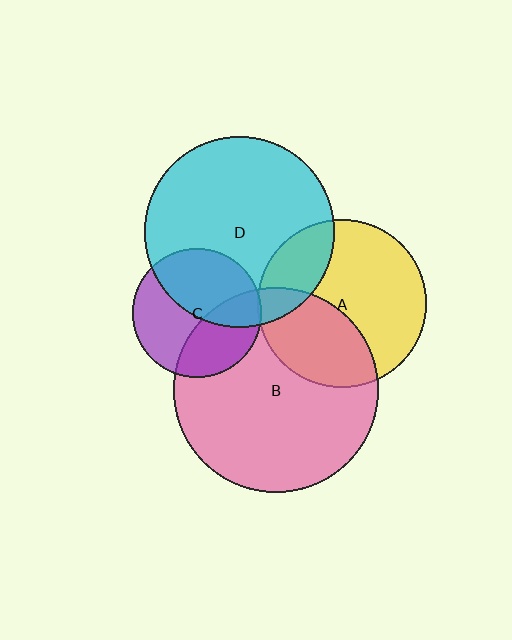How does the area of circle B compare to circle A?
Approximately 1.5 times.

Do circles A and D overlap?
Yes.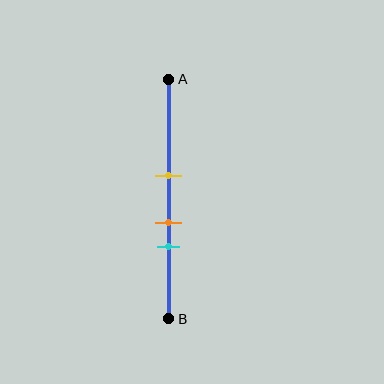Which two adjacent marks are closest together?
The orange and cyan marks are the closest adjacent pair.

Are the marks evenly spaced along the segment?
Yes, the marks are approximately evenly spaced.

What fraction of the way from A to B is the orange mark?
The orange mark is approximately 60% (0.6) of the way from A to B.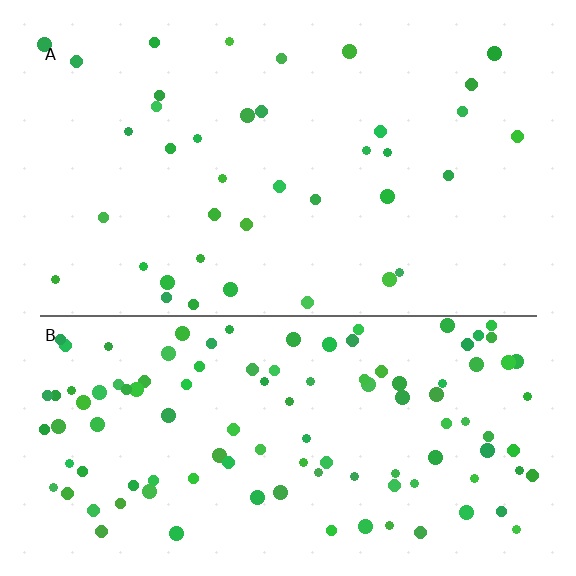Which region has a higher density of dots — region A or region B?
B (the bottom).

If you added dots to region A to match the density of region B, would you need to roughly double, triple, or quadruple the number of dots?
Approximately triple.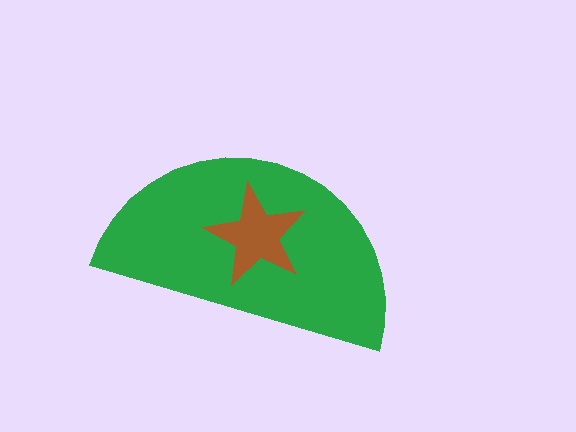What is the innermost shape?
The brown star.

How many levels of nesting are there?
2.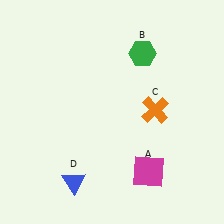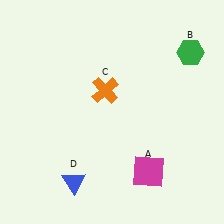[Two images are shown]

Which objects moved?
The objects that moved are: the green hexagon (B), the orange cross (C).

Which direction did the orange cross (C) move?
The orange cross (C) moved left.